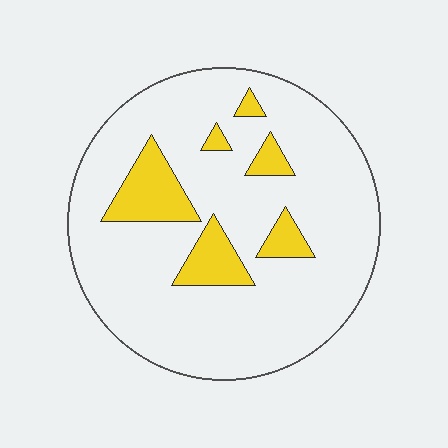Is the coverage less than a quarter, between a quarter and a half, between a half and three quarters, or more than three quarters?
Less than a quarter.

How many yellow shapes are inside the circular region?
6.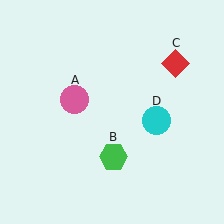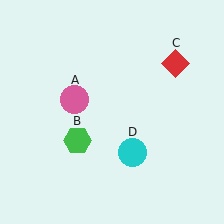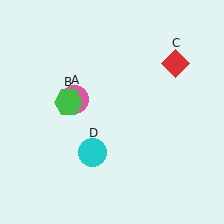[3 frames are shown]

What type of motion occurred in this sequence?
The green hexagon (object B), cyan circle (object D) rotated clockwise around the center of the scene.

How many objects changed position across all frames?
2 objects changed position: green hexagon (object B), cyan circle (object D).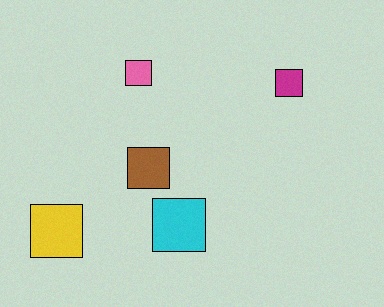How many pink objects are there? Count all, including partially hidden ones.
There is 1 pink object.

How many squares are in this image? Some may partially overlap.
There are 5 squares.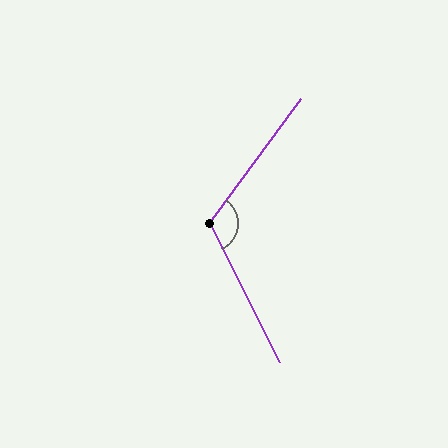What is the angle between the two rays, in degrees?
Approximately 117 degrees.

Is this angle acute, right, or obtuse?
It is obtuse.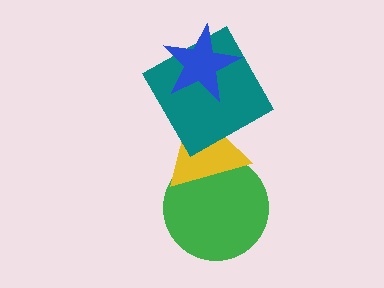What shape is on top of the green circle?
The yellow triangle is on top of the green circle.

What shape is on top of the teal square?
The blue star is on top of the teal square.